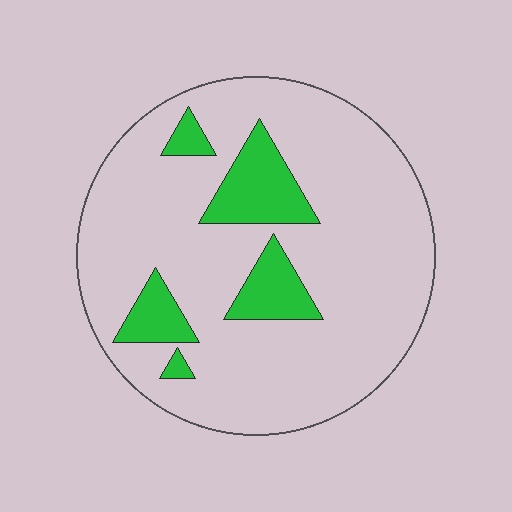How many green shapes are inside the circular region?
5.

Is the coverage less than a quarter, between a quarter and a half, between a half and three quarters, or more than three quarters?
Less than a quarter.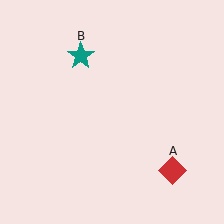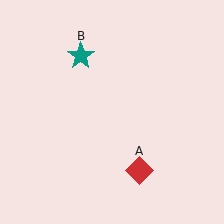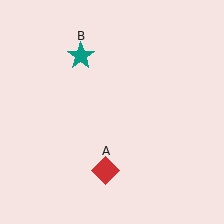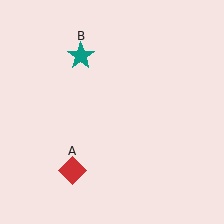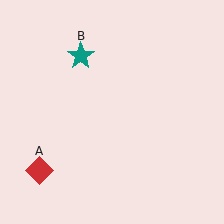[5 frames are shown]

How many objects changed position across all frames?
1 object changed position: red diamond (object A).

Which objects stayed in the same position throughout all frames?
Teal star (object B) remained stationary.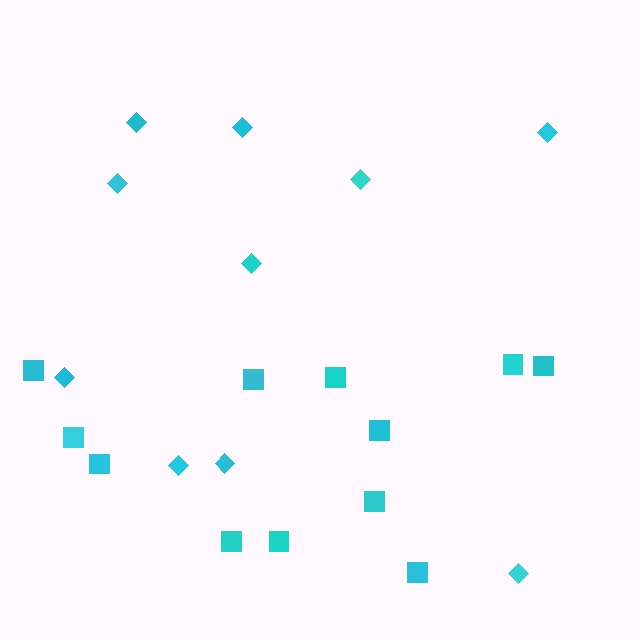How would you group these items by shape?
There are 2 groups: one group of squares (12) and one group of diamonds (10).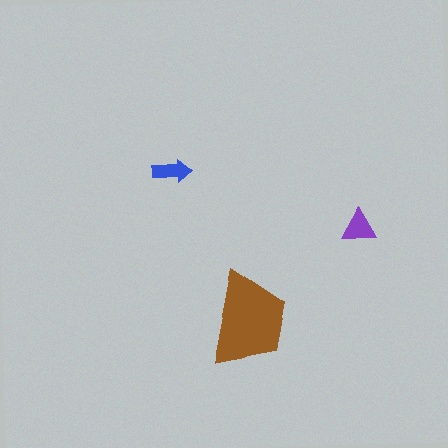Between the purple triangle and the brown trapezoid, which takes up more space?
The brown trapezoid.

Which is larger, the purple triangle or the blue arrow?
The purple triangle.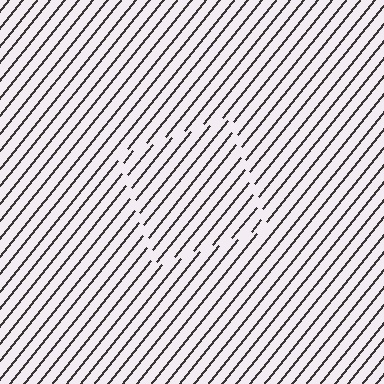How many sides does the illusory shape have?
4 sides — the line-ends trace a square.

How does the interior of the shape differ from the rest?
The interior of the shape contains the same grating, shifted by half a period — the contour is defined by the phase discontinuity where line-ends from the inner and outer gratings abut.